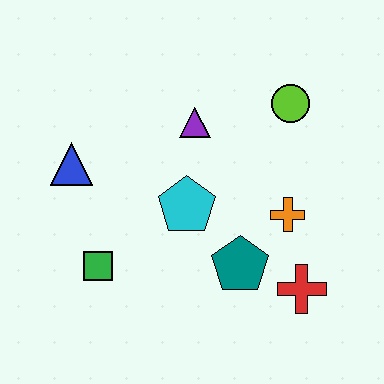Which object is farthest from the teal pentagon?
The blue triangle is farthest from the teal pentagon.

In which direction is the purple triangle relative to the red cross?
The purple triangle is above the red cross.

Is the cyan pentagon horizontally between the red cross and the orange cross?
No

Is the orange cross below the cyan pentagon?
Yes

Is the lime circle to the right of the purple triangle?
Yes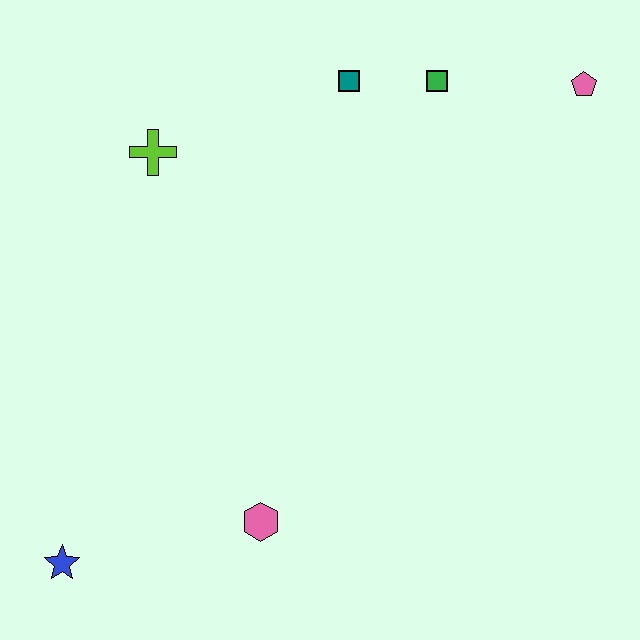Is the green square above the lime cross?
Yes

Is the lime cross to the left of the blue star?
No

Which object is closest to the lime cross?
The teal square is closest to the lime cross.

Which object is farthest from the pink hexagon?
The pink pentagon is farthest from the pink hexagon.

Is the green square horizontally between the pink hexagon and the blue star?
No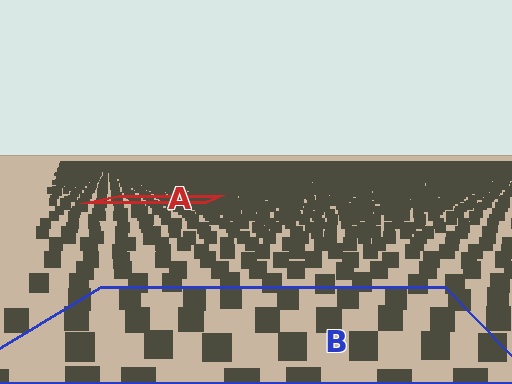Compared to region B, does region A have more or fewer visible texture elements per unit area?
Region A has more texture elements per unit area — they are packed more densely because it is farther away.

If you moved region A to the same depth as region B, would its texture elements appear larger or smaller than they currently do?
They would appear larger. At a closer depth, the same texture elements are projected at a bigger on-screen size.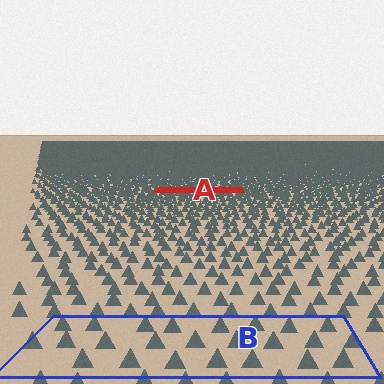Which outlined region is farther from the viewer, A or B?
Region A is farther from the viewer — the texture elements inside it appear smaller and more densely packed.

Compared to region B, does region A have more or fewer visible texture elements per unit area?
Region A has more texture elements per unit area — they are packed more densely because it is farther away.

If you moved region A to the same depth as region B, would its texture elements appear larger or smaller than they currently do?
They would appear larger. At a closer depth, the same texture elements are projected at a bigger on-screen size.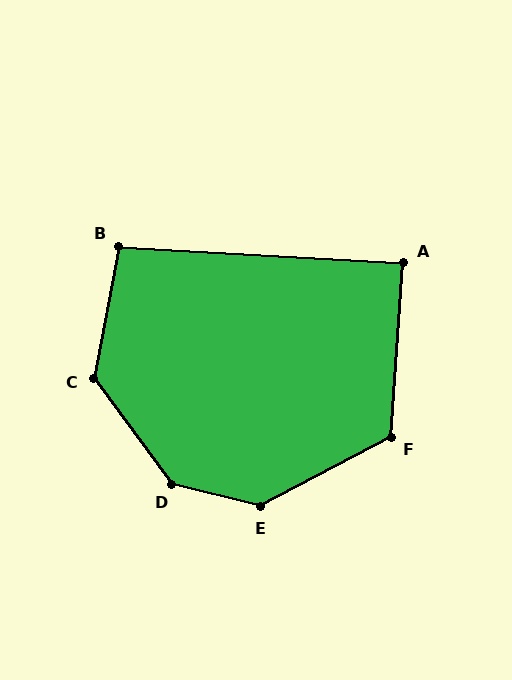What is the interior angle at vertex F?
Approximately 122 degrees (obtuse).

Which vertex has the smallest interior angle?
A, at approximately 89 degrees.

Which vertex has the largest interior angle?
D, at approximately 141 degrees.